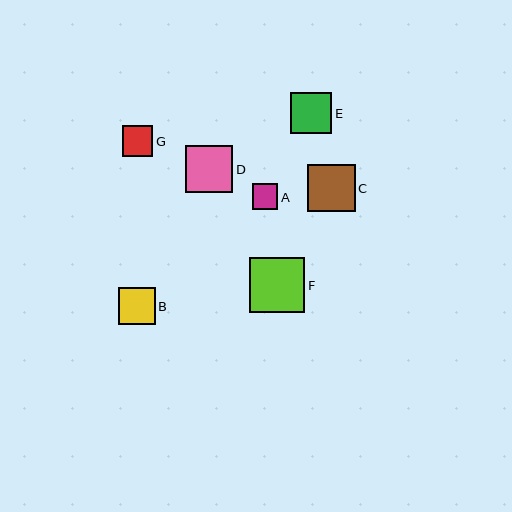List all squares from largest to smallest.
From largest to smallest: F, D, C, E, B, G, A.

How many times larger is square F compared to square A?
Square F is approximately 2.2 times the size of square A.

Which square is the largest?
Square F is the largest with a size of approximately 55 pixels.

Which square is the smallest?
Square A is the smallest with a size of approximately 25 pixels.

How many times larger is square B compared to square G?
Square B is approximately 1.2 times the size of square G.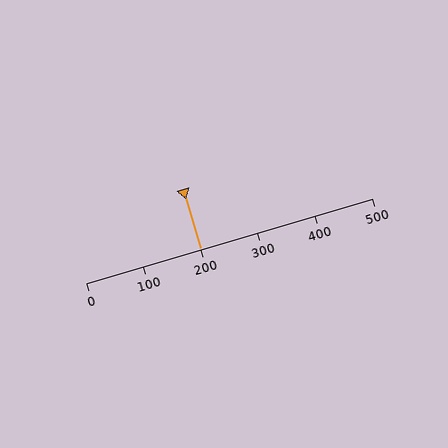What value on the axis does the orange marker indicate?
The marker indicates approximately 200.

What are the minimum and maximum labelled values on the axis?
The axis runs from 0 to 500.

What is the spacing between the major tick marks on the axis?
The major ticks are spaced 100 apart.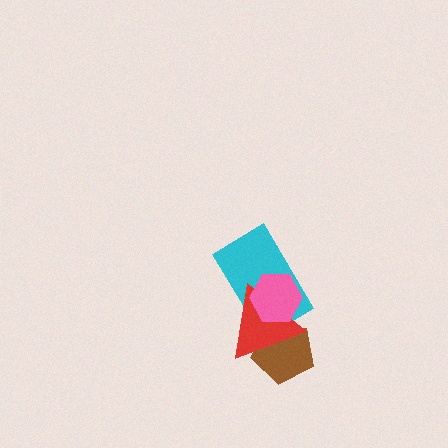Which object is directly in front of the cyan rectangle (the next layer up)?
The brown pentagon is directly in front of the cyan rectangle.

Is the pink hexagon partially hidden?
No, no other shape covers it.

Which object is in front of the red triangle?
The pink hexagon is in front of the red triangle.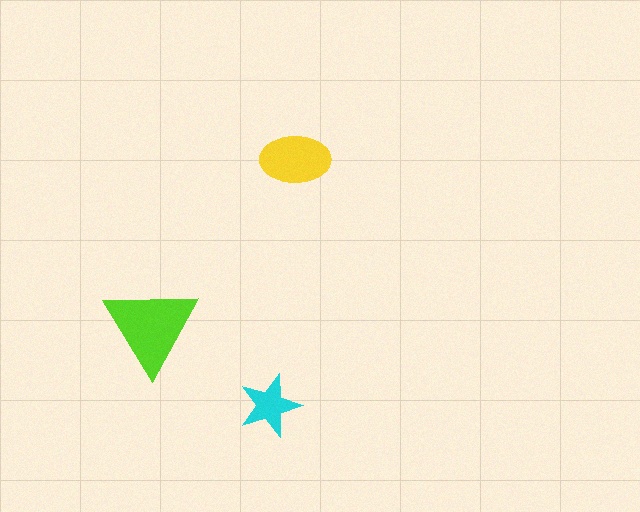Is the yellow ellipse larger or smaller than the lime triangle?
Smaller.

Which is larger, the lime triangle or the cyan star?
The lime triangle.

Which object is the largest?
The lime triangle.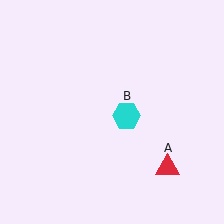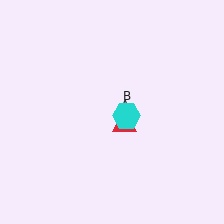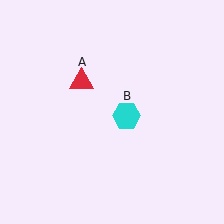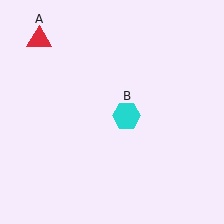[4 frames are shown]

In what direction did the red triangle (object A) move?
The red triangle (object A) moved up and to the left.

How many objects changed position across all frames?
1 object changed position: red triangle (object A).